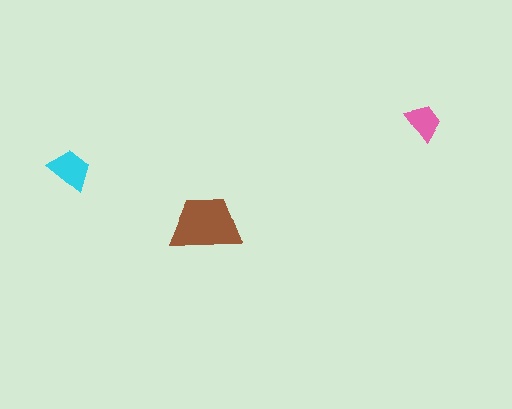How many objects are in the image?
There are 3 objects in the image.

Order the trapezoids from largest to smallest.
the brown one, the cyan one, the pink one.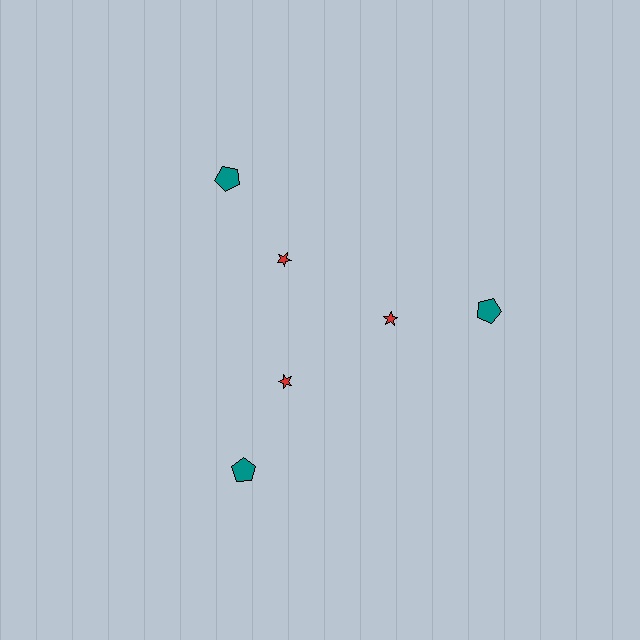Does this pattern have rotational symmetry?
Yes, this pattern has 3-fold rotational symmetry. It looks the same after rotating 120 degrees around the center.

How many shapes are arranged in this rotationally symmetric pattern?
There are 6 shapes, arranged in 3 groups of 2.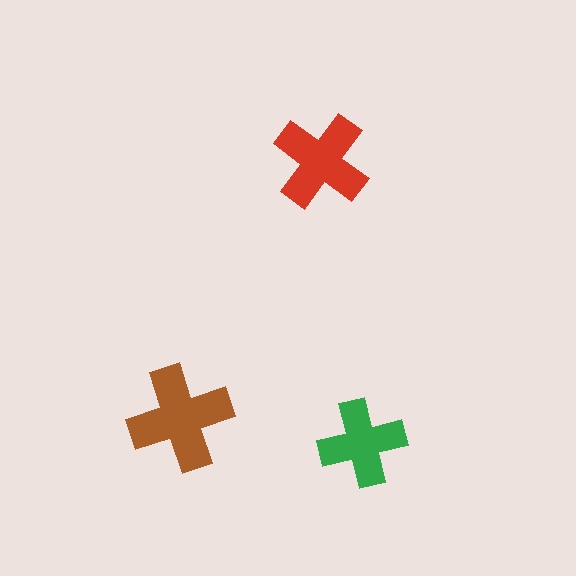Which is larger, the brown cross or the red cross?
The brown one.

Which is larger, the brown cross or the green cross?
The brown one.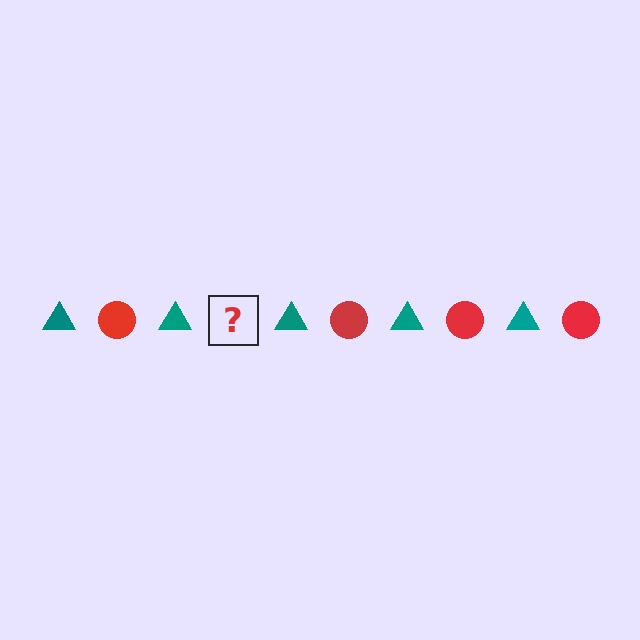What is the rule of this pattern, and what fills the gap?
The rule is that the pattern alternates between teal triangle and red circle. The gap should be filled with a red circle.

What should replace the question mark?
The question mark should be replaced with a red circle.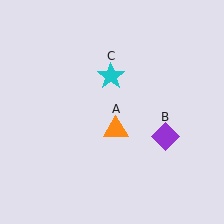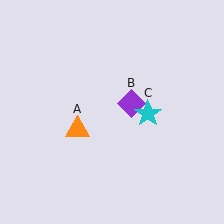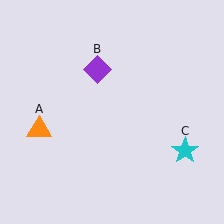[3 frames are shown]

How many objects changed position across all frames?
3 objects changed position: orange triangle (object A), purple diamond (object B), cyan star (object C).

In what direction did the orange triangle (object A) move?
The orange triangle (object A) moved left.